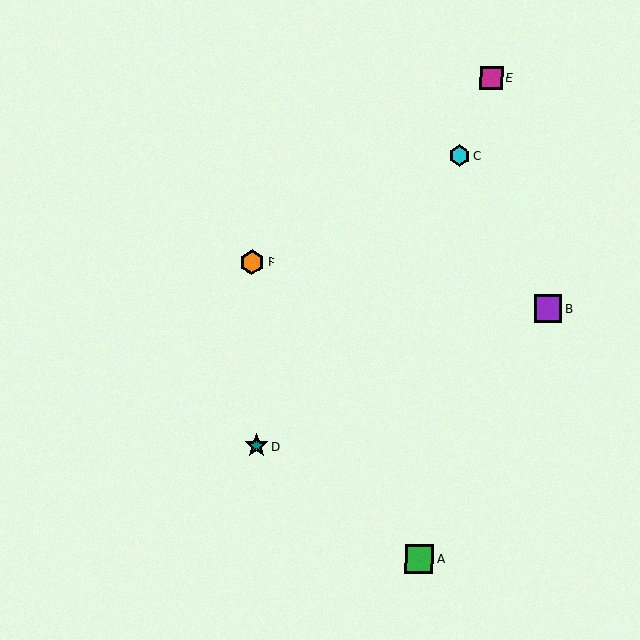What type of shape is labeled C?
Shape C is a cyan hexagon.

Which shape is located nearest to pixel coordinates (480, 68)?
The magenta square (labeled E) at (491, 77) is nearest to that location.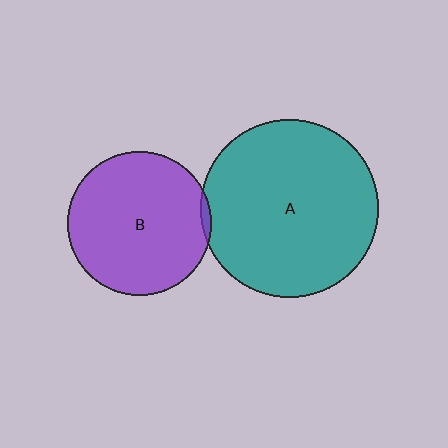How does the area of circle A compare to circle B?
Approximately 1.5 times.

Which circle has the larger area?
Circle A (teal).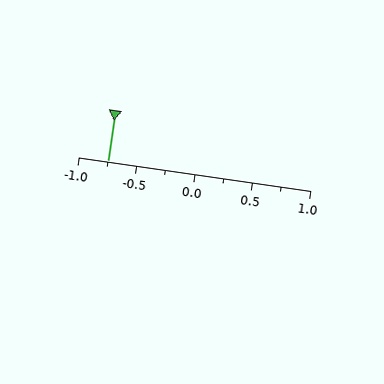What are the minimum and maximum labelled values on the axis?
The axis runs from -1.0 to 1.0.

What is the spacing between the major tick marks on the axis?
The major ticks are spaced 0.5 apart.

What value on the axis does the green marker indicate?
The marker indicates approximately -0.75.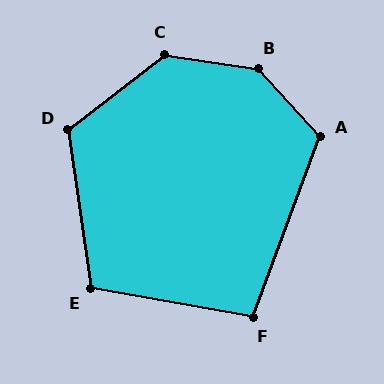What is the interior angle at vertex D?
Approximately 119 degrees (obtuse).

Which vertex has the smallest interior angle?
F, at approximately 100 degrees.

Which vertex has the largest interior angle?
B, at approximately 141 degrees.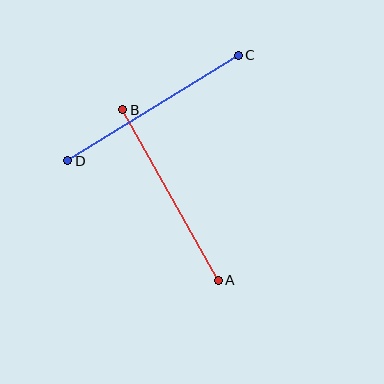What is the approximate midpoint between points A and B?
The midpoint is at approximately (170, 195) pixels.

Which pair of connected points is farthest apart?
Points C and D are farthest apart.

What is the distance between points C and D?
The distance is approximately 201 pixels.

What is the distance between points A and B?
The distance is approximately 196 pixels.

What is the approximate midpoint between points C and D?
The midpoint is at approximately (153, 108) pixels.